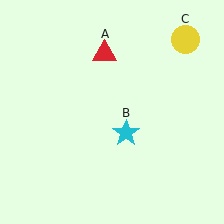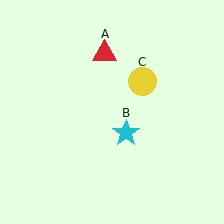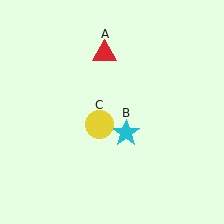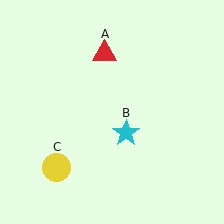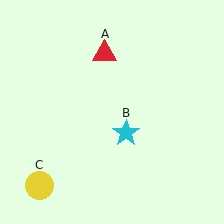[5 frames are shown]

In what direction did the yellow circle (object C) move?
The yellow circle (object C) moved down and to the left.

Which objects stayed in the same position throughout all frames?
Red triangle (object A) and cyan star (object B) remained stationary.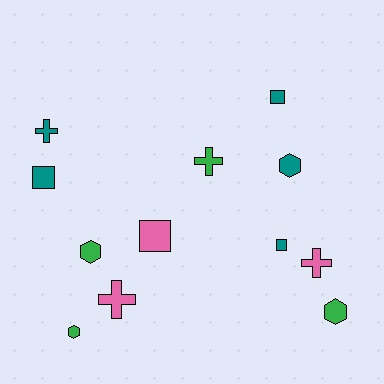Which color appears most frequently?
Teal, with 5 objects.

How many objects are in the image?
There are 12 objects.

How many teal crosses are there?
There is 1 teal cross.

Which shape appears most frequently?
Square, with 4 objects.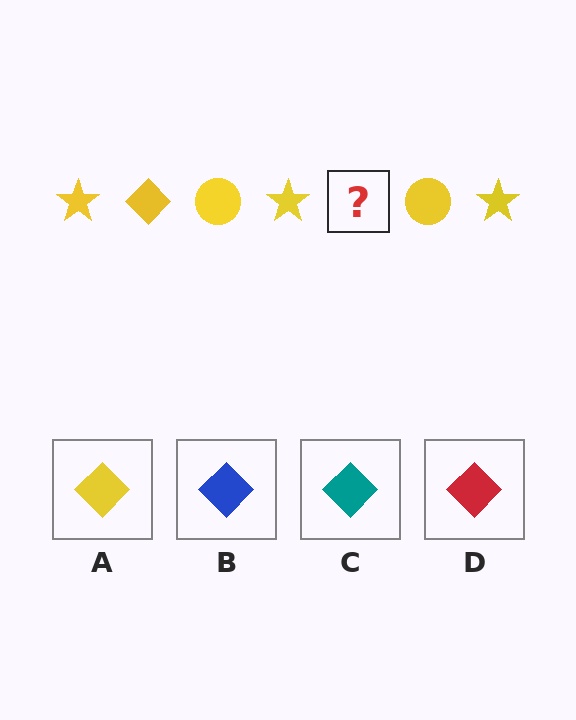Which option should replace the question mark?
Option A.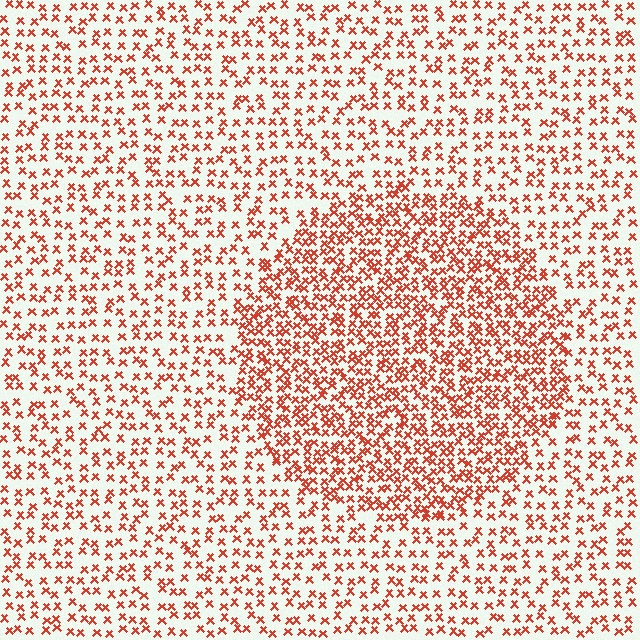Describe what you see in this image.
The image contains small red elements arranged at two different densities. A circle-shaped region is visible where the elements are more densely packed than the surrounding area.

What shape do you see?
I see a circle.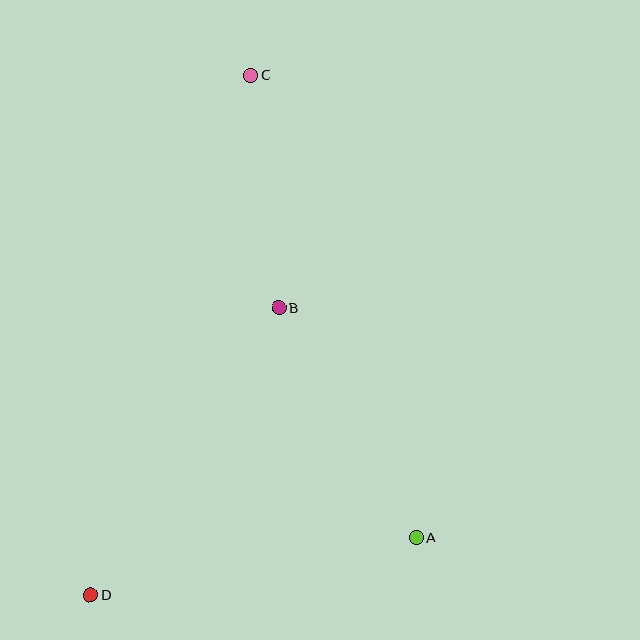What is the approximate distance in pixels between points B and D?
The distance between B and D is approximately 343 pixels.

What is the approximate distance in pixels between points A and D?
The distance between A and D is approximately 331 pixels.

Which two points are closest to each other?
Points B and C are closest to each other.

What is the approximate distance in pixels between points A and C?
The distance between A and C is approximately 491 pixels.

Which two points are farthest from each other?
Points C and D are farthest from each other.